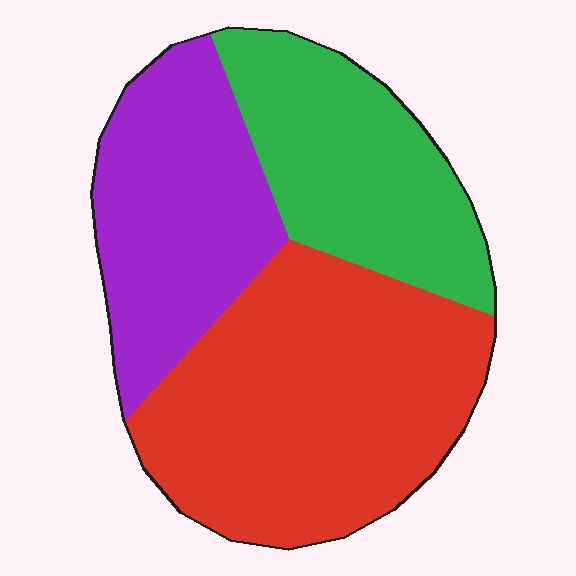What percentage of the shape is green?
Green takes up between a quarter and a half of the shape.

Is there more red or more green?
Red.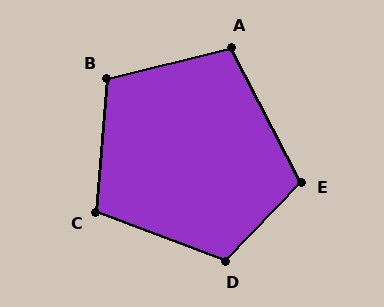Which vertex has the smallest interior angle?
A, at approximately 103 degrees.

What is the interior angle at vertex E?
Approximately 109 degrees (obtuse).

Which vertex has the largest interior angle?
D, at approximately 113 degrees.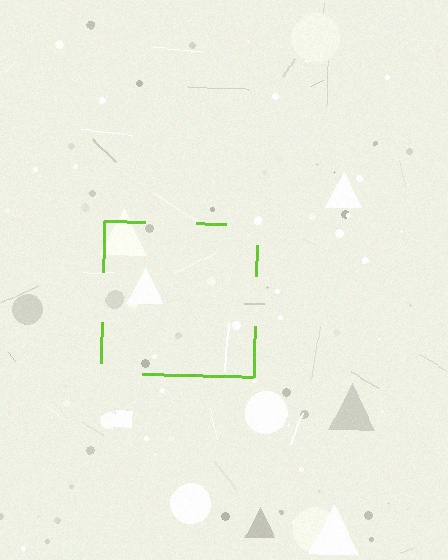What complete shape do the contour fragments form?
The contour fragments form a square.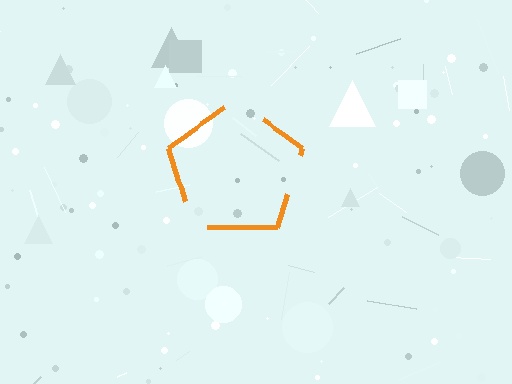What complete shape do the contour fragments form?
The contour fragments form a pentagon.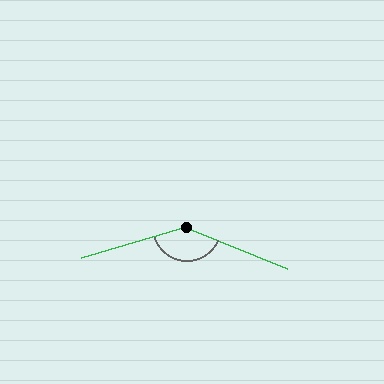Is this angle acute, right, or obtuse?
It is obtuse.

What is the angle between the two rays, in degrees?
Approximately 141 degrees.